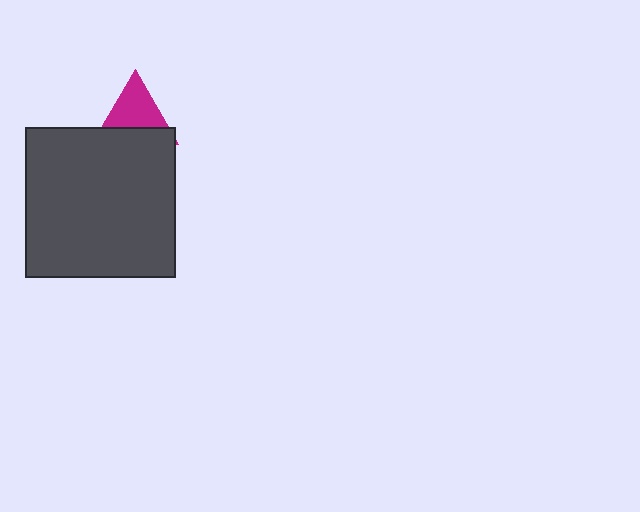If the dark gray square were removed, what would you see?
You would see the complete magenta triangle.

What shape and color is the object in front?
The object in front is a dark gray square.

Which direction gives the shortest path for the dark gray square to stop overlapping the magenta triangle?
Moving down gives the shortest separation.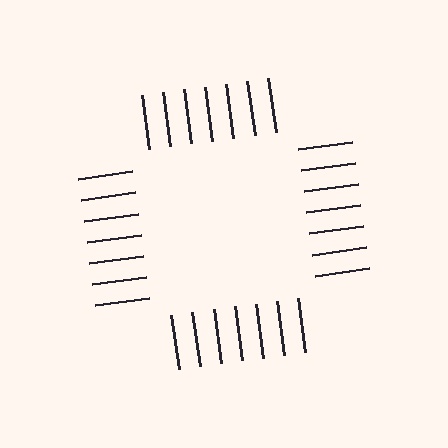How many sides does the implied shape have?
4 sides — the line-ends trace a square.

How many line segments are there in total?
28 — 7 along each of the 4 edges.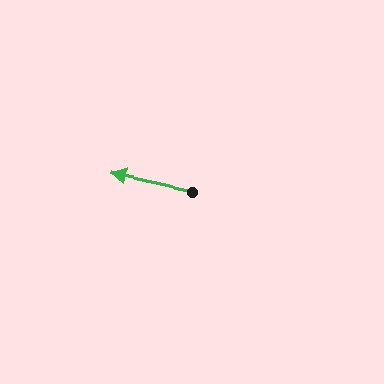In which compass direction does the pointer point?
West.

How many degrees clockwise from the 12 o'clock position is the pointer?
Approximately 282 degrees.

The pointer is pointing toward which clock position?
Roughly 9 o'clock.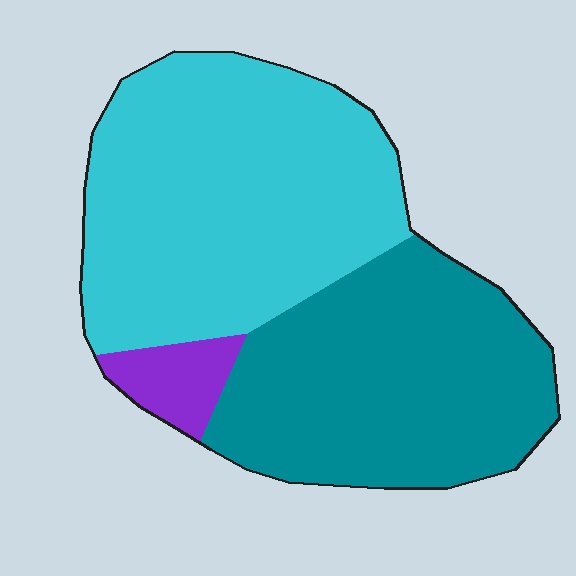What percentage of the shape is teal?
Teal covers about 45% of the shape.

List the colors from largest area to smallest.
From largest to smallest: cyan, teal, purple.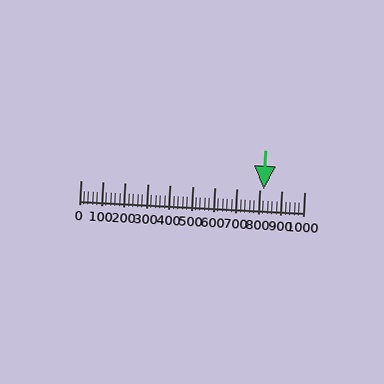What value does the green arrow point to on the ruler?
The green arrow points to approximately 818.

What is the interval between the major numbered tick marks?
The major tick marks are spaced 100 units apart.